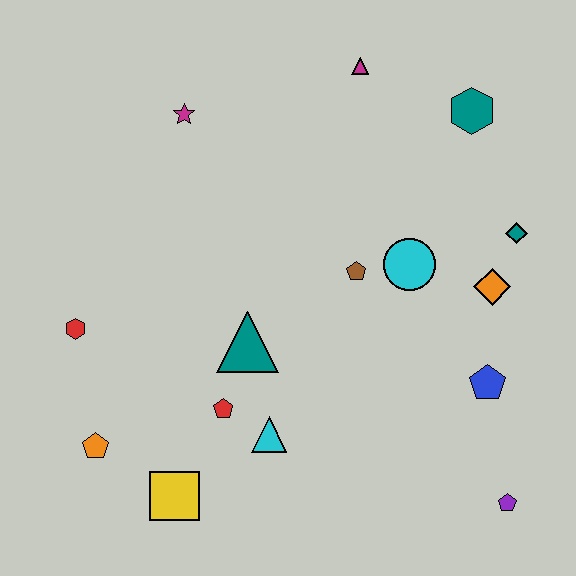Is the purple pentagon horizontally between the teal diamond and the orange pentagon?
Yes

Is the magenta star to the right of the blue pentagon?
No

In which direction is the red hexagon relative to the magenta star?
The red hexagon is below the magenta star.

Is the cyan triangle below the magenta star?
Yes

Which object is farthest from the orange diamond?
The orange pentagon is farthest from the orange diamond.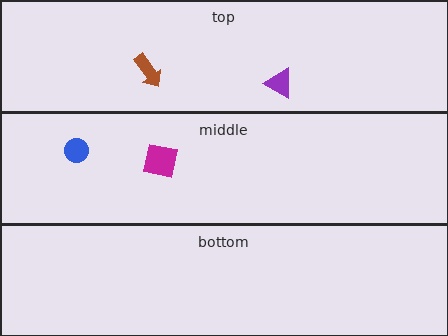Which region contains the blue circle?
The middle region.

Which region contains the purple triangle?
The top region.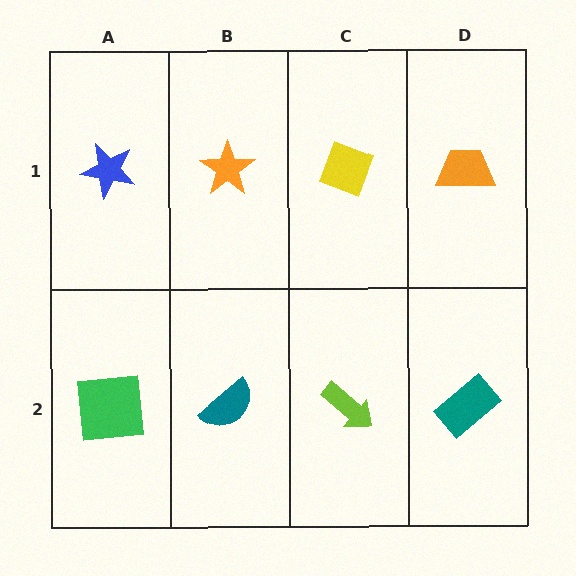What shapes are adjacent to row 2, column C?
A yellow diamond (row 1, column C), a teal semicircle (row 2, column B), a teal rectangle (row 2, column D).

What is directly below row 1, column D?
A teal rectangle.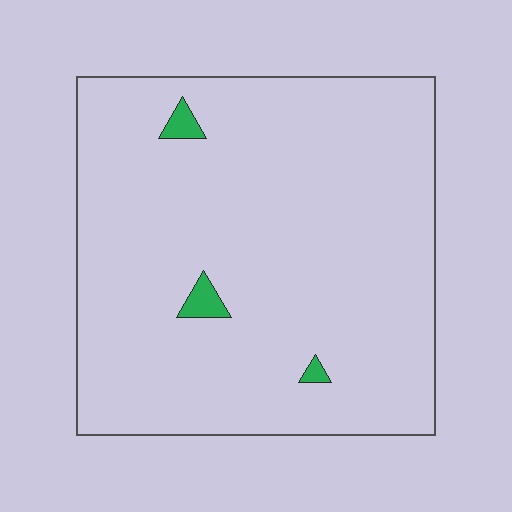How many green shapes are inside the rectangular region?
3.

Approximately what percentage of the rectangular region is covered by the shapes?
Approximately 0%.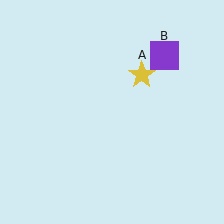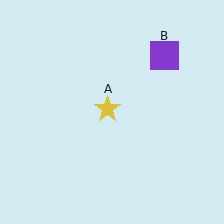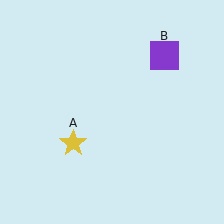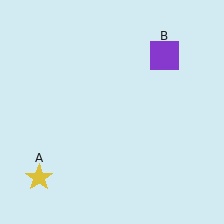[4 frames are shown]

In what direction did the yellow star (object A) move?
The yellow star (object A) moved down and to the left.